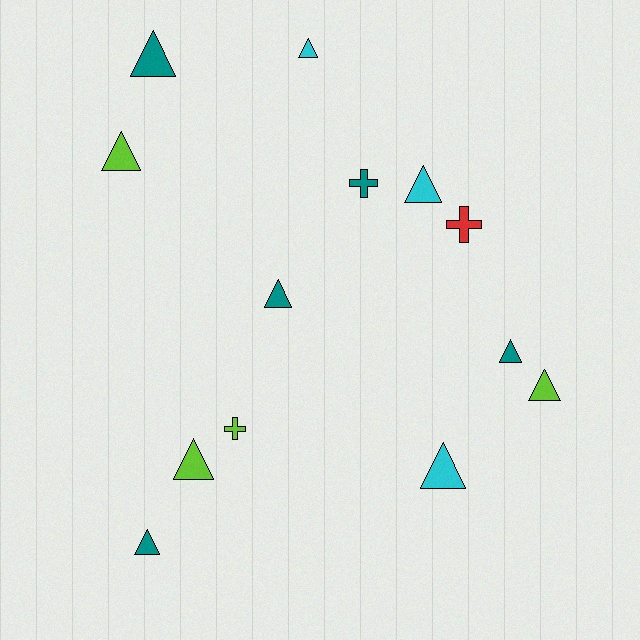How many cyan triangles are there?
There are 3 cyan triangles.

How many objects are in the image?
There are 13 objects.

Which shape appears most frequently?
Triangle, with 10 objects.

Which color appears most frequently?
Teal, with 5 objects.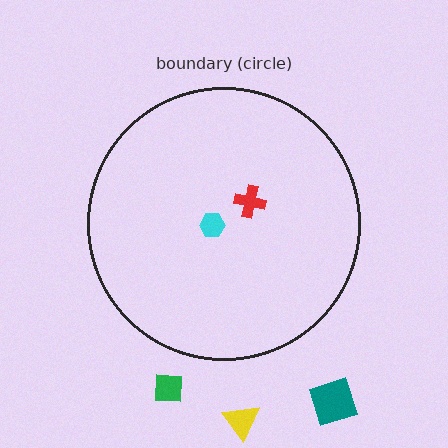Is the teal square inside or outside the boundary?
Outside.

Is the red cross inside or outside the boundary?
Inside.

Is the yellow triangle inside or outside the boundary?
Outside.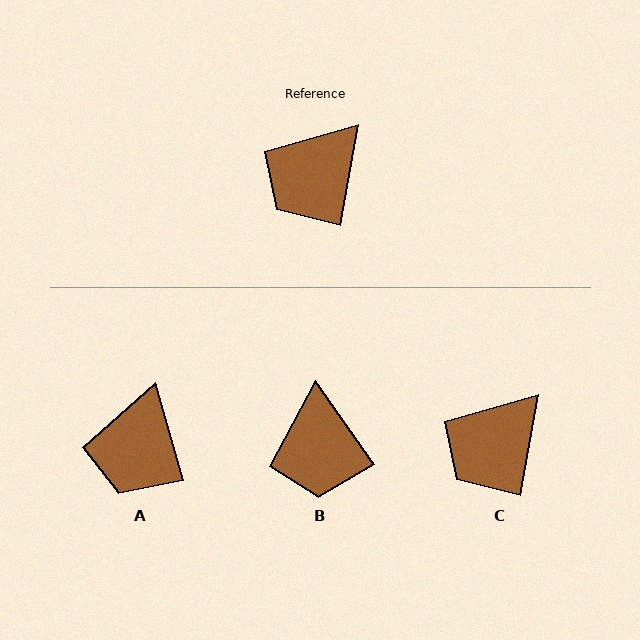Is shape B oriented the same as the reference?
No, it is off by about 45 degrees.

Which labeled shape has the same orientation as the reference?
C.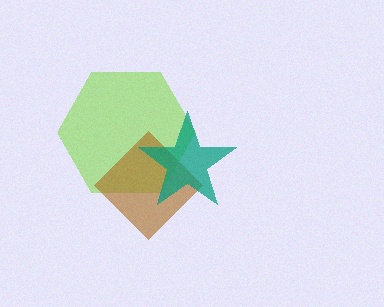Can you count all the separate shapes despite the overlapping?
Yes, there are 3 separate shapes.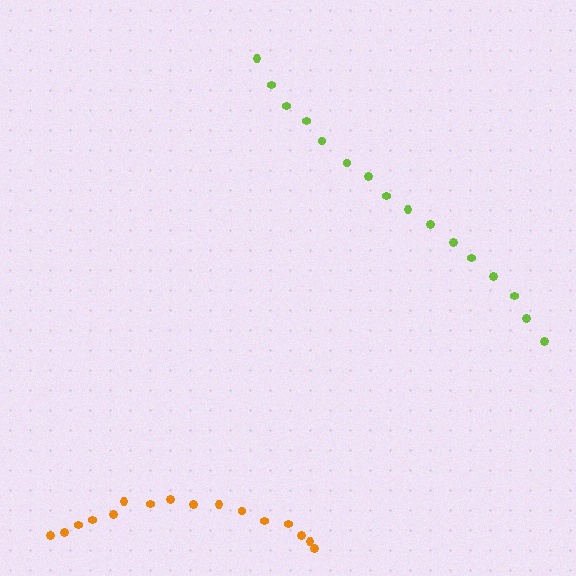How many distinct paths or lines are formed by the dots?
There are 2 distinct paths.